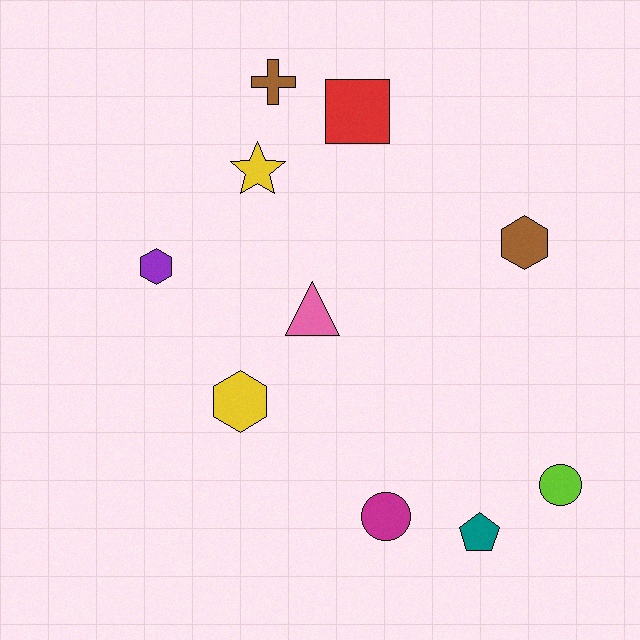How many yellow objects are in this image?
There are 2 yellow objects.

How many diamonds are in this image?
There are no diamonds.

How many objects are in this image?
There are 10 objects.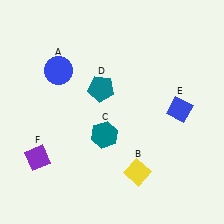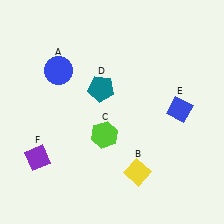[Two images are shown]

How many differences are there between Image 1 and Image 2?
There is 1 difference between the two images.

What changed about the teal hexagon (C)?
In Image 1, C is teal. In Image 2, it changed to lime.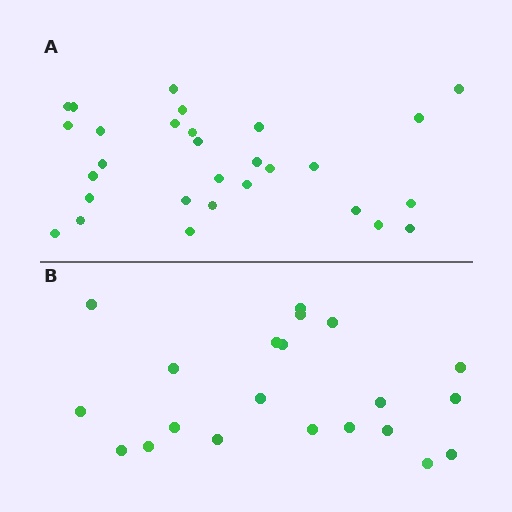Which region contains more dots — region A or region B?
Region A (the top region) has more dots.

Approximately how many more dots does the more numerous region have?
Region A has roughly 8 or so more dots than region B.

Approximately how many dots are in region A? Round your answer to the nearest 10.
About 30 dots. (The exact count is 29, which rounds to 30.)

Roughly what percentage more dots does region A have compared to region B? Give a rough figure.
About 40% more.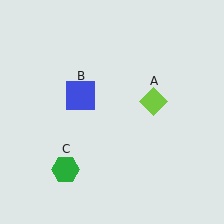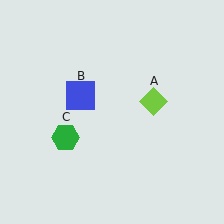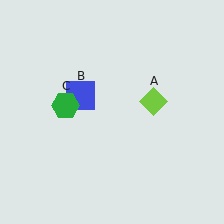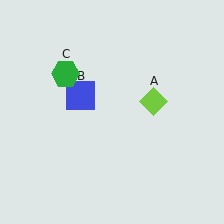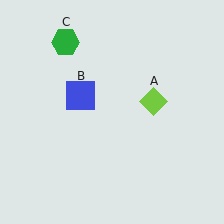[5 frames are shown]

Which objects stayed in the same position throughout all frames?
Lime diamond (object A) and blue square (object B) remained stationary.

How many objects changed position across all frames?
1 object changed position: green hexagon (object C).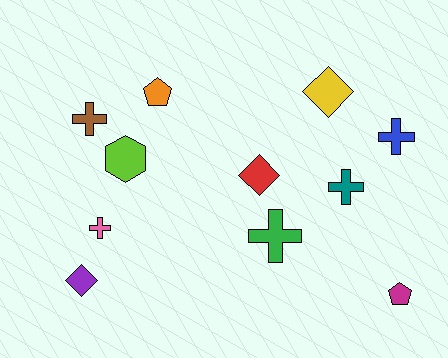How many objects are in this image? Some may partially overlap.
There are 11 objects.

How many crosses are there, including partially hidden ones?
There are 5 crosses.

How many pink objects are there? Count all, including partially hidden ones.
There is 1 pink object.